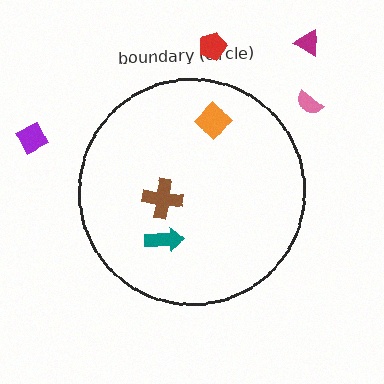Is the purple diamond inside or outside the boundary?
Outside.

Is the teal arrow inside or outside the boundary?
Inside.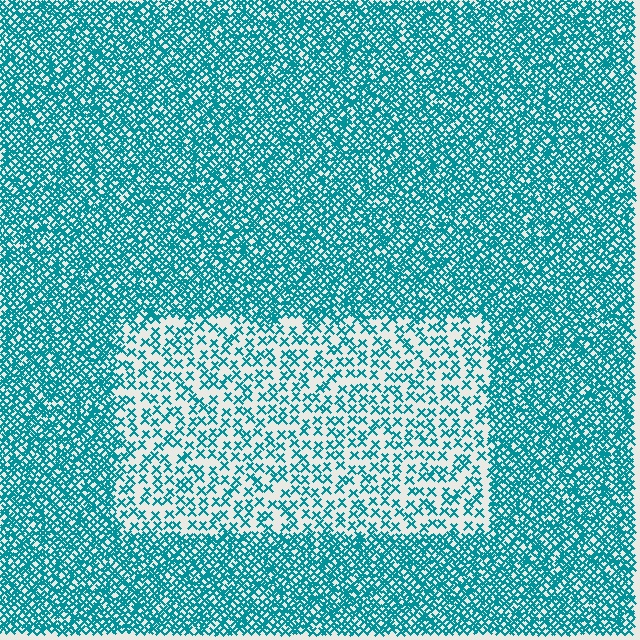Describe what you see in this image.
The image contains small teal elements arranged at two different densities. A rectangle-shaped region is visible where the elements are less densely packed than the surrounding area.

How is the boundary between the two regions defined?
The boundary is defined by a change in element density (approximately 2.6x ratio). All elements are the same color, size, and shape.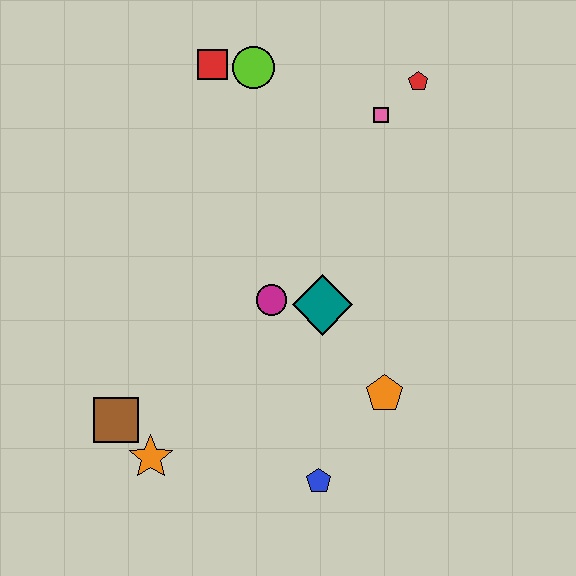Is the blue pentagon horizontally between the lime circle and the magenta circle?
No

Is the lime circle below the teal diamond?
No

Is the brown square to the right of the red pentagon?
No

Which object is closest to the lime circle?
The red square is closest to the lime circle.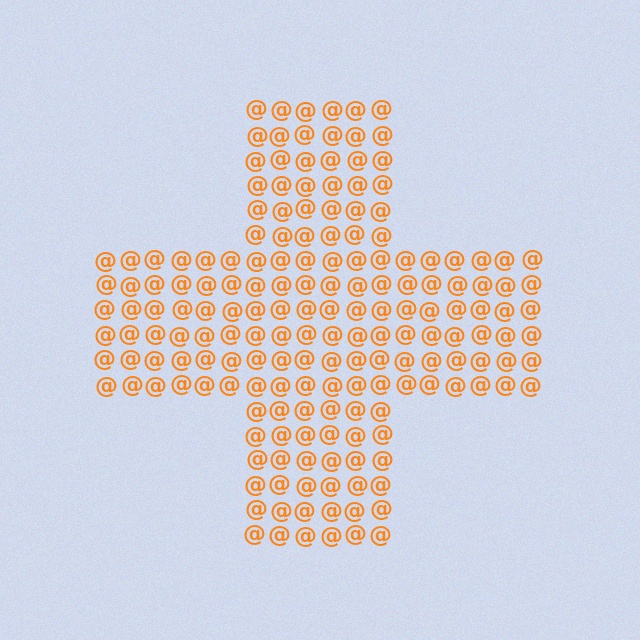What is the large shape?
The large shape is a cross.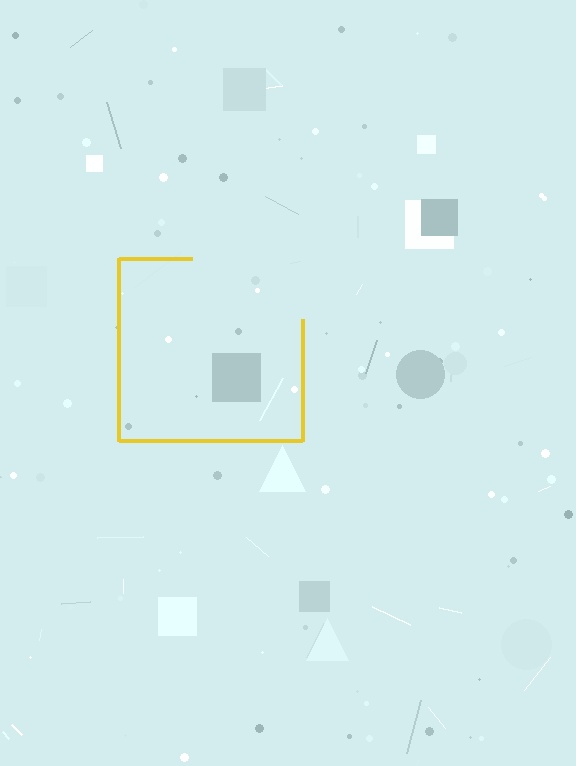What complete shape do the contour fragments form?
The contour fragments form a square.